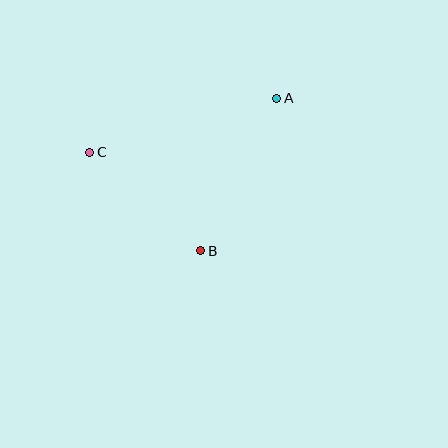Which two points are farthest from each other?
Points A and C are farthest from each other.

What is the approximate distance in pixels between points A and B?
The distance between A and B is approximately 171 pixels.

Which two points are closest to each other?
Points B and C are closest to each other.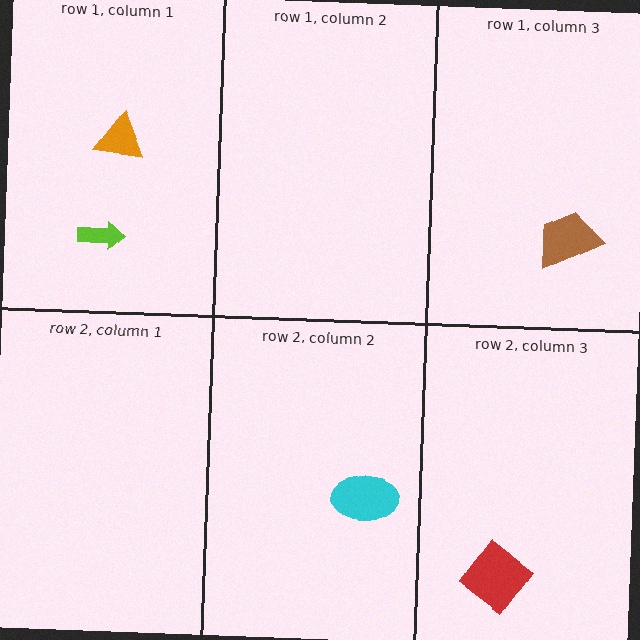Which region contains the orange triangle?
The row 1, column 1 region.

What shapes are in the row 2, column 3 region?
The red diamond.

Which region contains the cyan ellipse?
The row 2, column 2 region.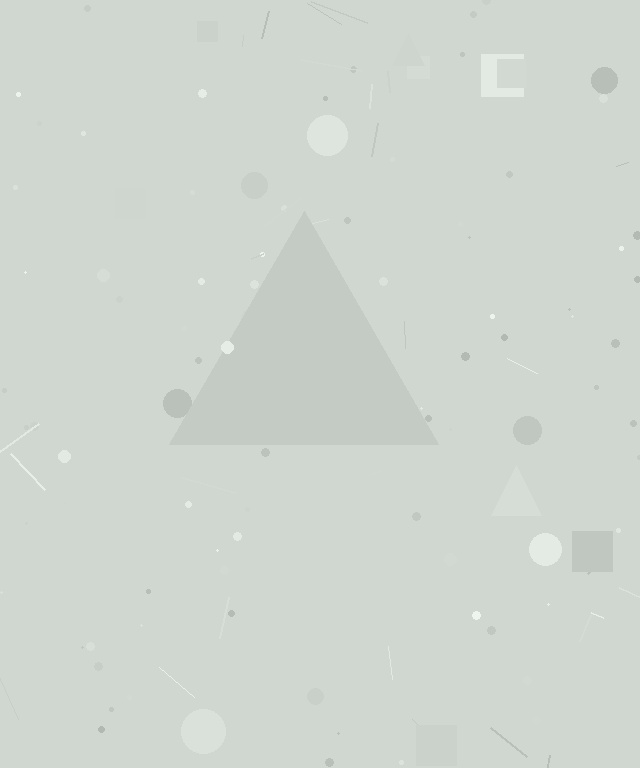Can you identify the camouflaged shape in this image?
The camouflaged shape is a triangle.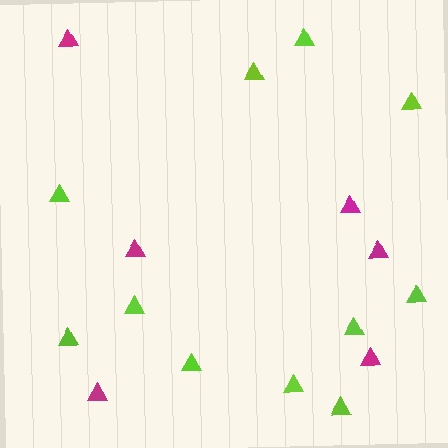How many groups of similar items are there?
There are 2 groups: one group of magenta triangles (6) and one group of lime triangles (11).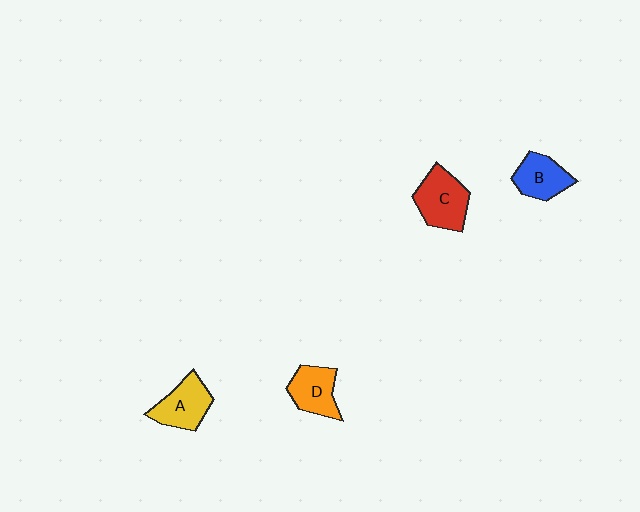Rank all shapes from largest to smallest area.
From largest to smallest: C (red), A (yellow), D (orange), B (blue).